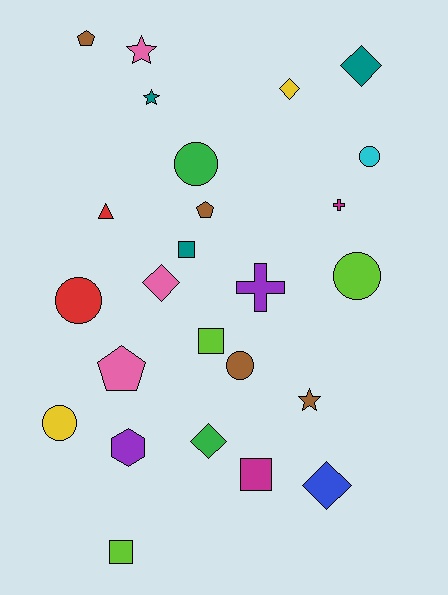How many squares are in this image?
There are 4 squares.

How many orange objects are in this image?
There are no orange objects.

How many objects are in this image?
There are 25 objects.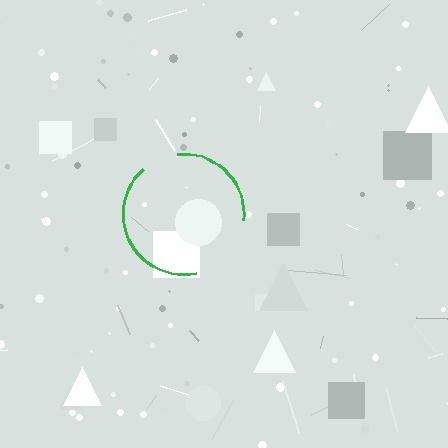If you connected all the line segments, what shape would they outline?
They would outline a circle.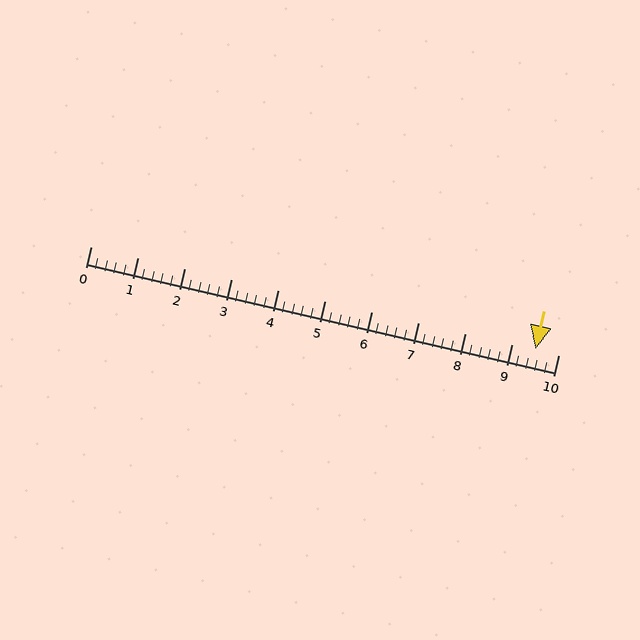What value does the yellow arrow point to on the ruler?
The yellow arrow points to approximately 9.5.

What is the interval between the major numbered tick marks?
The major tick marks are spaced 1 units apart.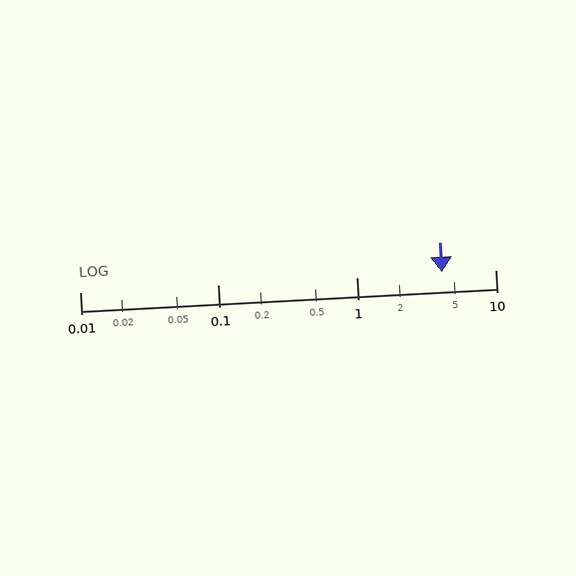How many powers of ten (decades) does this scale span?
The scale spans 3 decades, from 0.01 to 10.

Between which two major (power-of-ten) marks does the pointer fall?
The pointer is between 1 and 10.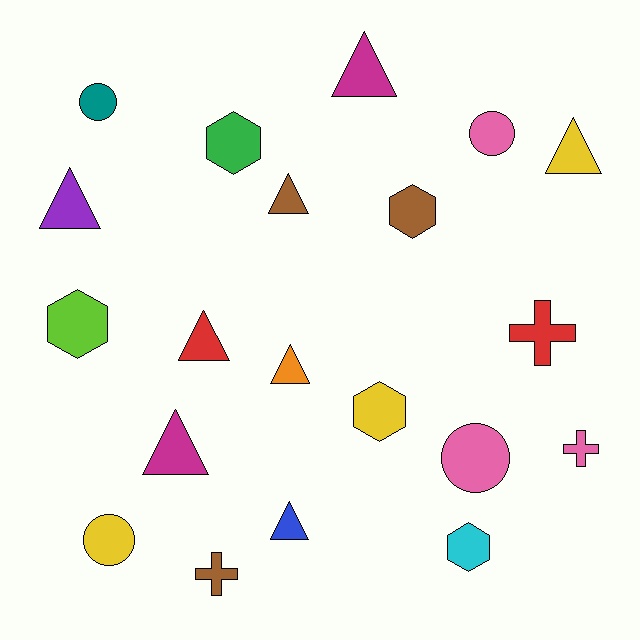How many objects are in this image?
There are 20 objects.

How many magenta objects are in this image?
There are 2 magenta objects.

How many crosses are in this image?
There are 3 crosses.